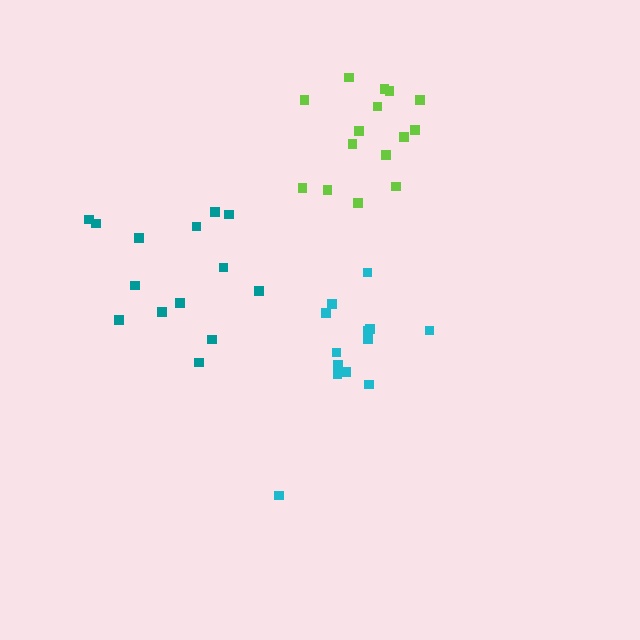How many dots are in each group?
Group 1: 13 dots, Group 2: 15 dots, Group 3: 14 dots (42 total).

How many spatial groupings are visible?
There are 3 spatial groupings.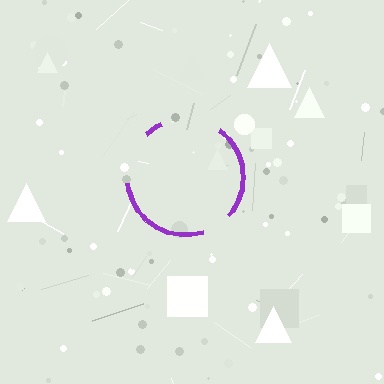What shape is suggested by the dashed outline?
The dashed outline suggests a circle.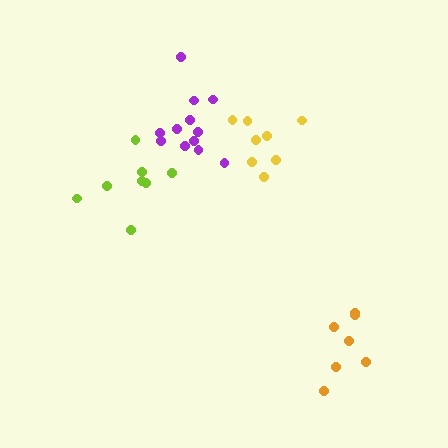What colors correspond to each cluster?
The clusters are colored: yellow, lime, orange, purple.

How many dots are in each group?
Group 1: 8 dots, Group 2: 8 dots, Group 3: 7 dots, Group 4: 12 dots (35 total).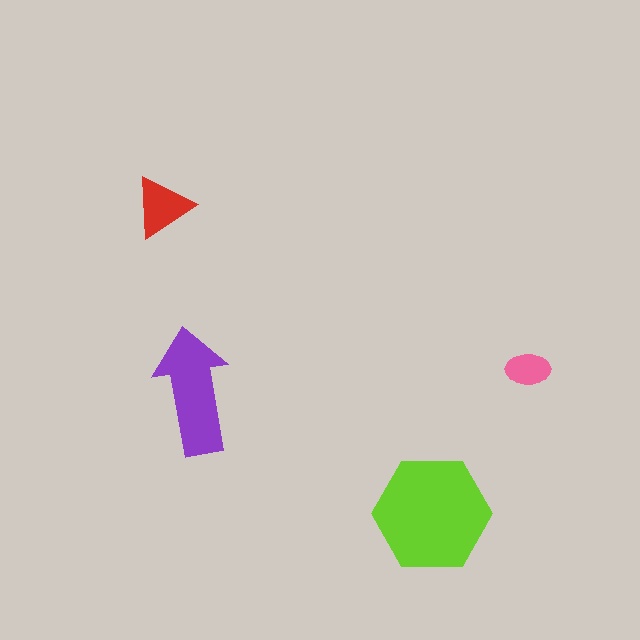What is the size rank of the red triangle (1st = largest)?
3rd.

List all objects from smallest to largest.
The pink ellipse, the red triangle, the purple arrow, the lime hexagon.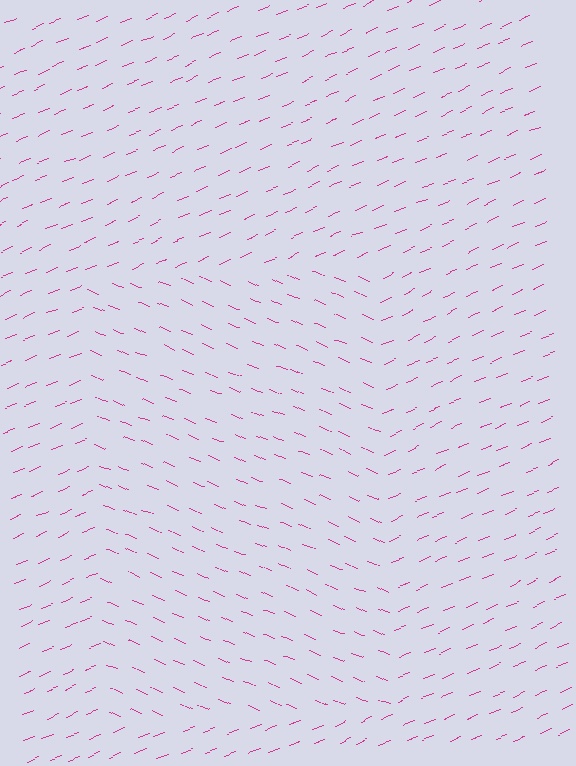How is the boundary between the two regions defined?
The boundary is defined purely by a change in line orientation (approximately 45 degrees difference). All lines are the same color and thickness.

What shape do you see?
I see a rectangle.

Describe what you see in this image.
The image is filled with small magenta line segments. A rectangle region in the image has lines oriented differently from the surrounding lines, creating a visible texture boundary.